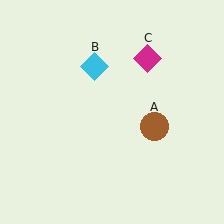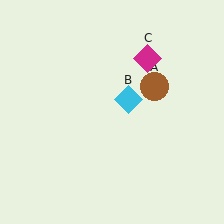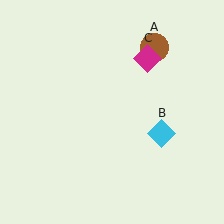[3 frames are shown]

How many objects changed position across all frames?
2 objects changed position: brown circle (object A), cyan diamond (object B).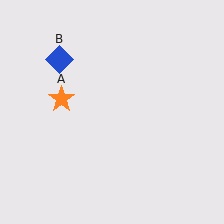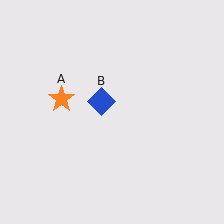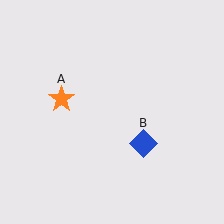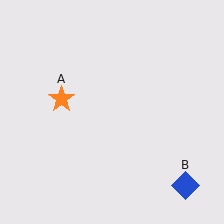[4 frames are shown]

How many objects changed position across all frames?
1 object changed position: blue diamond (object B).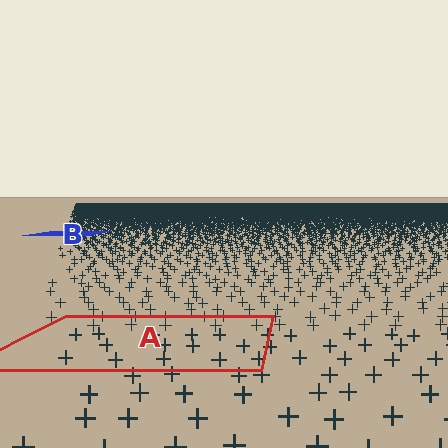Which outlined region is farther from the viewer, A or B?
Region B is farther from the viewer — the texture elements inside it appear smaller and more densely packed.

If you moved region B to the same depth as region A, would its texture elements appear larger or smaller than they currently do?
They would appear larger. At a closer depth, the same texture elements are projected at a bigger on-screen size.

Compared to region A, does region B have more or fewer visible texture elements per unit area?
Region B has more texture elements per unit area — they are packed more densely because it is farther away.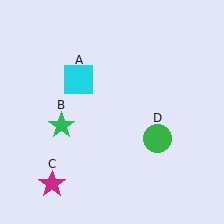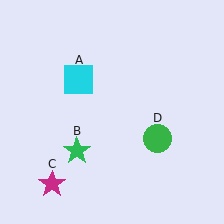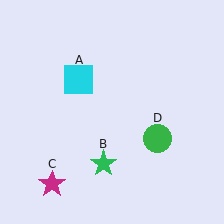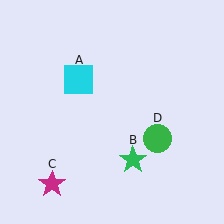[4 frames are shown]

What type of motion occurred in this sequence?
The green star (object B) rotated counterclockwise around the center of the scene.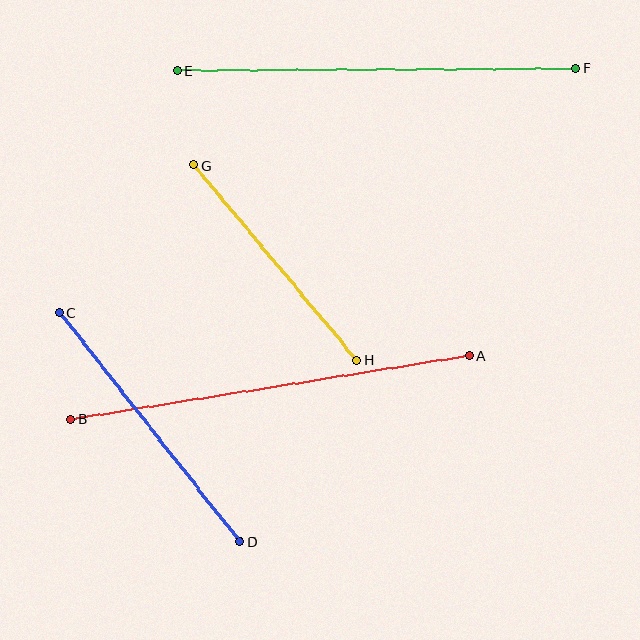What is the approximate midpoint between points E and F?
The midpoint is at approximately (377, 70) pixels.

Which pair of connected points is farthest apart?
Points A and B are farthest apart.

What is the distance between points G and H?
The distance is approximately 254 pixels.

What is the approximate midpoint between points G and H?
The midpoint is at approximately (276, 262) pixels.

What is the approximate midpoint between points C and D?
The midpoint is at approximately (150, 427) pixels.